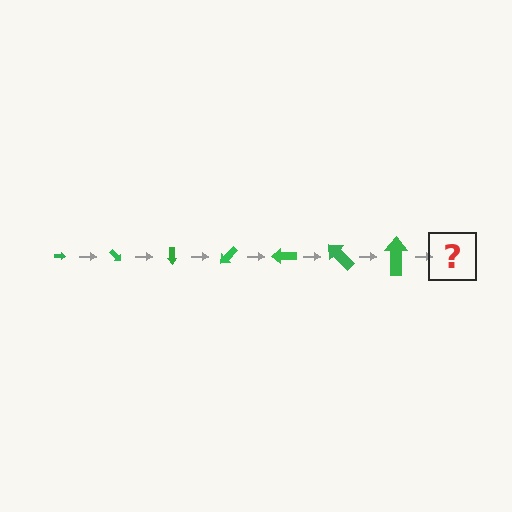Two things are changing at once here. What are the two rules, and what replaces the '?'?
The two rules are that the arrow grows larger each step and it rotates 45 degrees each step. The '?' should be an arrow, larger than the previous one and rotated 315 degrees from the start.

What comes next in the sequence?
The next element should be an arrow, larger than the previous one and rotated 315 degrees from the start.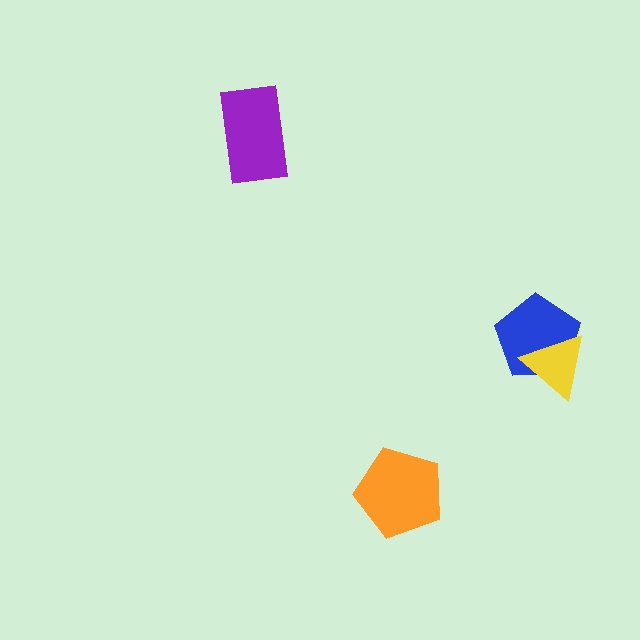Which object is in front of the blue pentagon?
The yellow triangle is in front of the blue pentagon.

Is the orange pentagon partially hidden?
No, no other shape covers it.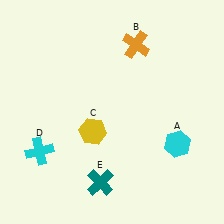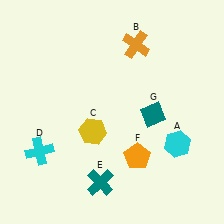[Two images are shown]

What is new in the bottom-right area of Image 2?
A teal diamond (G) was added in the bottom-right area of Image 2.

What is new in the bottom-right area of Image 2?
An orange pentagon (F) was added in the bottom-right area of Image 2.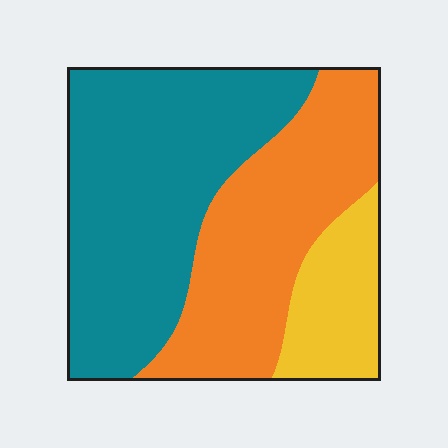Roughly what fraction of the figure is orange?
Orange covers about 35% of the figure.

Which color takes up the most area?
Teal, at roughly 50%.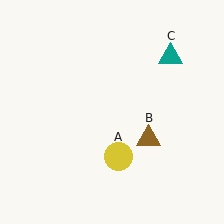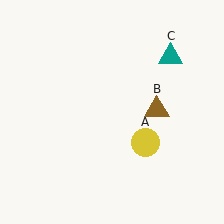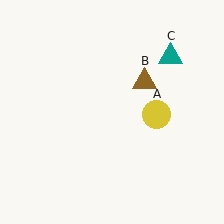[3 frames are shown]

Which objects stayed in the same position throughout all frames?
Teal triangle (object C) remained stationary.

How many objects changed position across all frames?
2 objects changed position: yellow circle (object A), brown triangle (object B).